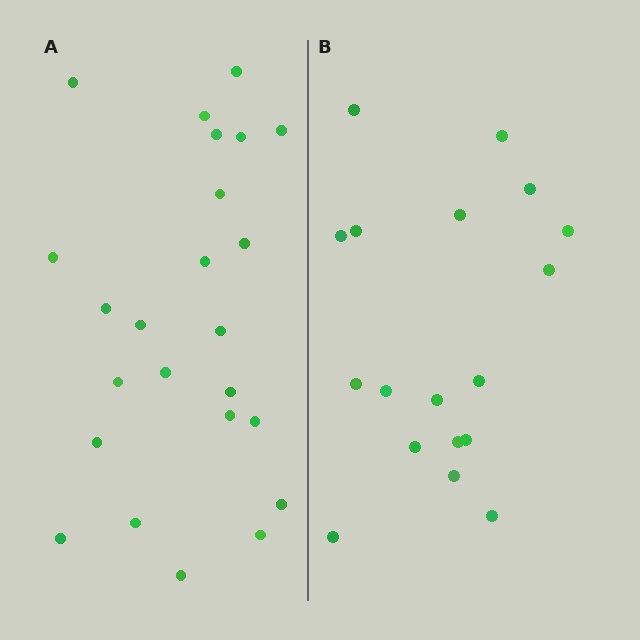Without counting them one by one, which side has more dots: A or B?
Region A (the left region) has more dots.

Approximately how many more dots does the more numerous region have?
Region A has about 6 more dots than region B.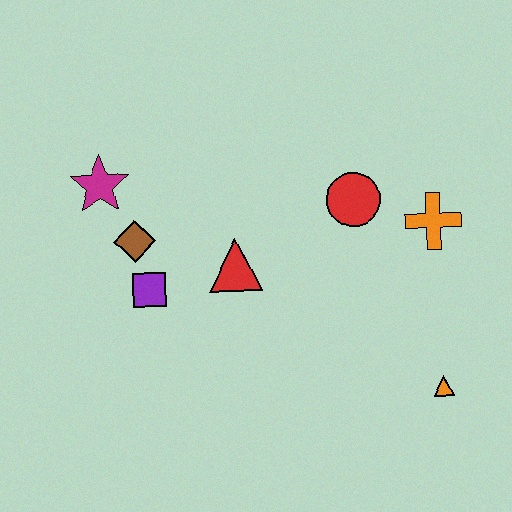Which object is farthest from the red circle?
The magenta star is farthest from the red circle.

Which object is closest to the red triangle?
The purple square is closest to the red triangle.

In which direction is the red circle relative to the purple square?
The red circle is to the right of the purple square.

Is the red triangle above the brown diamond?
No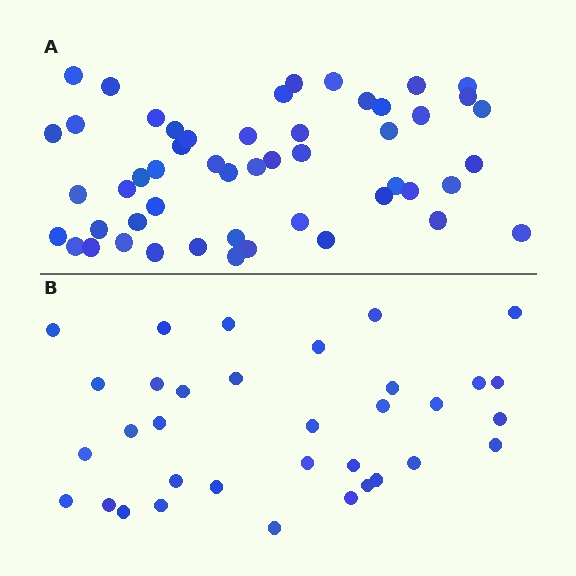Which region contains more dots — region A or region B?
Region A (the top region) has more dots.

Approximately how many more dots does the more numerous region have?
Region A has approximately 15 more dots than region B.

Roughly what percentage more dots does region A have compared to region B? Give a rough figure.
About 50% more.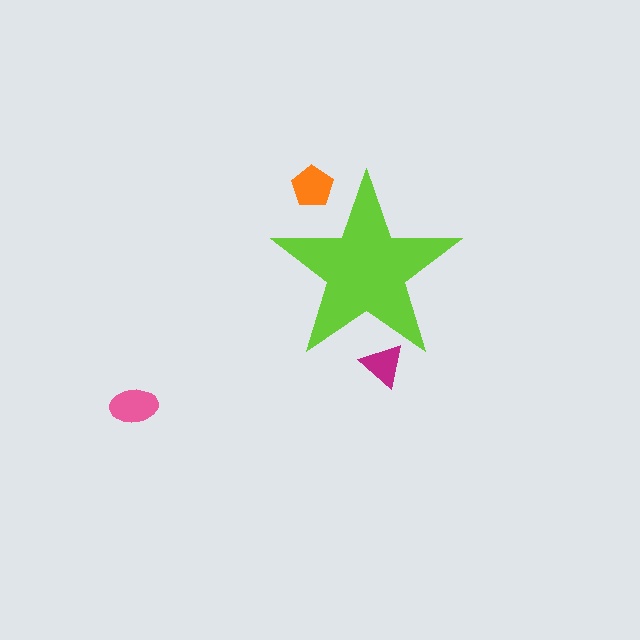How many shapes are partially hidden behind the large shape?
2 shapes are partially hidden.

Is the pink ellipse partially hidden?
No, the pink ellipse is fully visible.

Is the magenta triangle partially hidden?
Yes, the magenta triangle is partially hidden behind the lime star.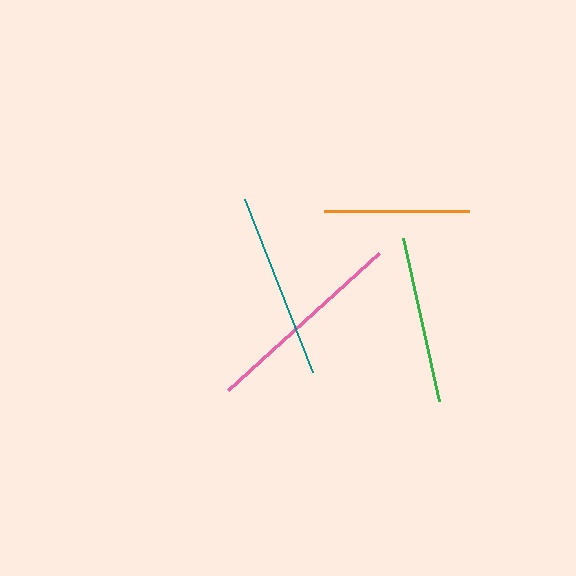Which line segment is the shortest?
The orange line is the shortest at approximately 146 pixels.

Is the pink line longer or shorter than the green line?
The pink line is longer than the green line.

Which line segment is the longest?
The pink line is the longest at approximately 204 pixels.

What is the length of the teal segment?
The teal segment is approximately 186 pixels long.